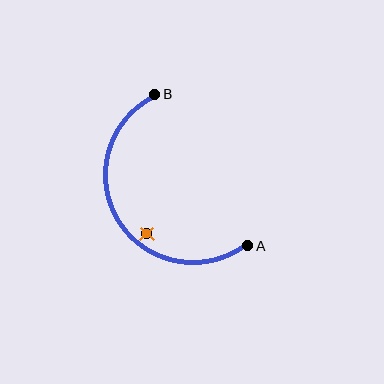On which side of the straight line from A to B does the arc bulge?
The arc bulges to the left of the straight line connecting A and B.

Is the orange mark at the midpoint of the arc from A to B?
No — the orange mark does not lie on the arc at all. It sits slightly inside the curve.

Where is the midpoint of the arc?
The arc midpoint is the point on the curve farthest from the straight line joining A and B. It sits to the left of that line.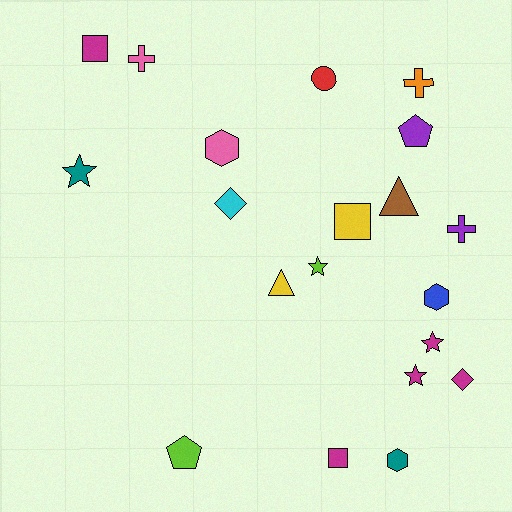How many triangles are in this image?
There are 2 triangles.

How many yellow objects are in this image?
There are 2 yellow objects.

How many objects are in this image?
There are 20 objects.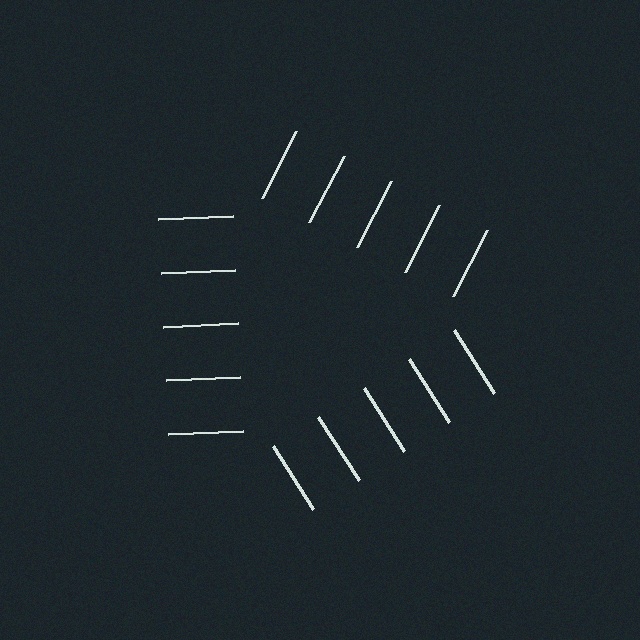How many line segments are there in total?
15 — 5 along each of the 3 edges.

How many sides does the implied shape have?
3 sides — the line-ends trace a triangle.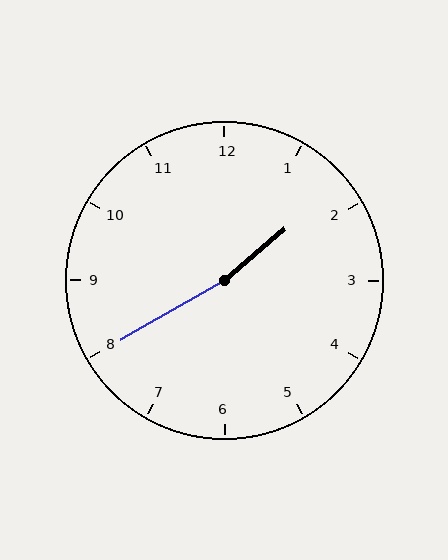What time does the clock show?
1:40.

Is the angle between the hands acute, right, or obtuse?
It is obtuse.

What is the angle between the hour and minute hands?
Approximately 170 degrees.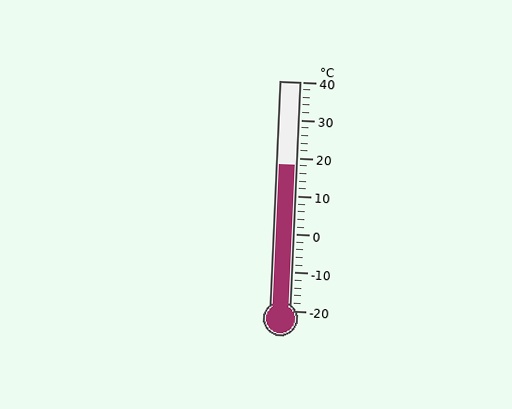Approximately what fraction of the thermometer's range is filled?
The thermometer is filled to approximately 65% of its range.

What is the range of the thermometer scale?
The thermometer scale ranges from -20°C to 40°C.